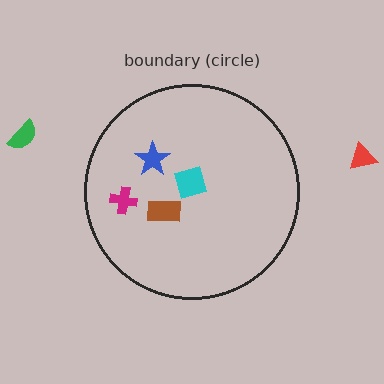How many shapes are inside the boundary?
4 inside, 2 outside.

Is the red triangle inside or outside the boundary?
Outside.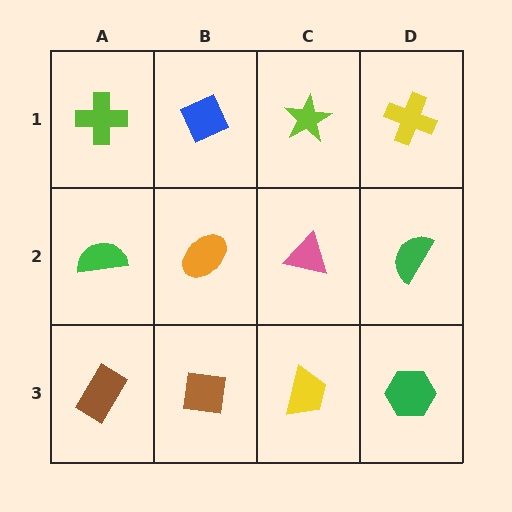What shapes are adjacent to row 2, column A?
A lime cross (row 1, column A), a brown rectangle (row 3, column A), an orange ellipse (row 2, column B).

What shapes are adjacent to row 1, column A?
A green semicircle (row 2, column A), a blue diamond (row 1, column B).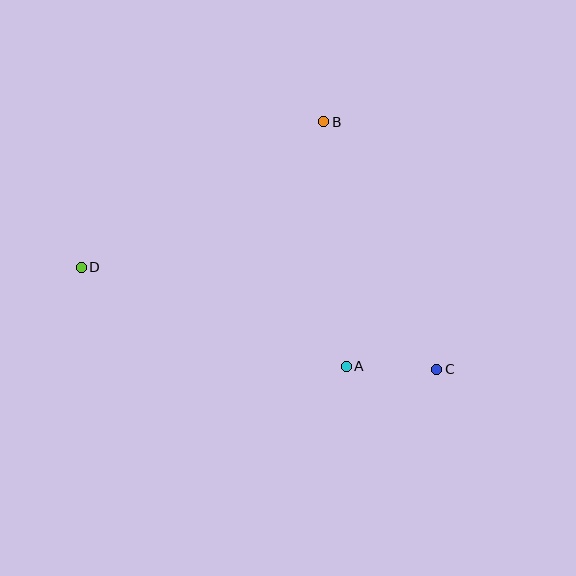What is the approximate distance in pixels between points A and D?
The distance between A and D is approximately 283 pixels.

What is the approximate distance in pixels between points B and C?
The distance between B and C is approximately 272 pixels.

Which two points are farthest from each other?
Points C and D are farthest from each other.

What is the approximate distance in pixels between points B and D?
The distance between B and D is approximately 283 pixels.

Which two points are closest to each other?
Points A and C are closest to each other.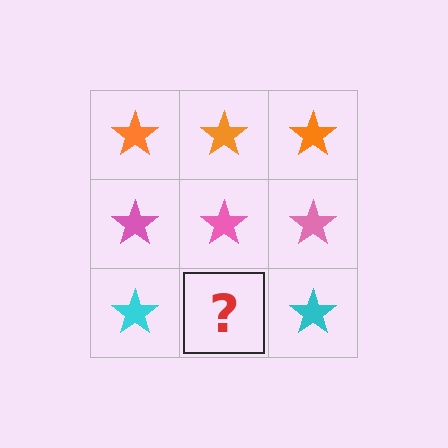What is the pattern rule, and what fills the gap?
The rule is that each row has a consistent color. The gap should be filled with a cyan star.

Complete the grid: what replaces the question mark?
The question mark should be replaced with a cyan star.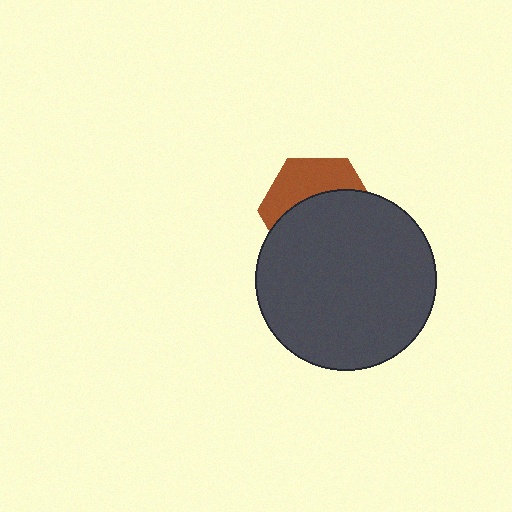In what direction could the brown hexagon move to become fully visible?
The brown hexagon could move up. That would shift it out from behind the dark gray circle entirely.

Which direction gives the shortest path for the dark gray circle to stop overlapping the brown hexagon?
Moving down gives the shortest separation.